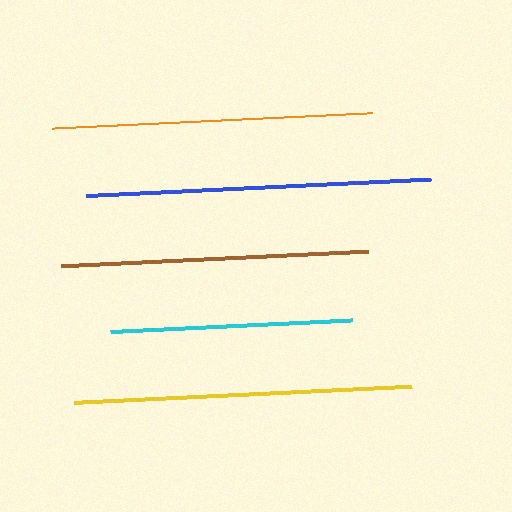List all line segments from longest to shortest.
From longest to shortest: blue, yellow, orange, brown, cyan.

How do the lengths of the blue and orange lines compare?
The blue and orange lines are approximately the same length.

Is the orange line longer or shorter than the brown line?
The orange line is longer than the brown line.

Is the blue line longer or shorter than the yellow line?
The blue line is longer than the yellow line.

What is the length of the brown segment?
The brown segment is approximately 308 pixels long.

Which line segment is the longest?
The blue line is the longest at approximately 344 pixels.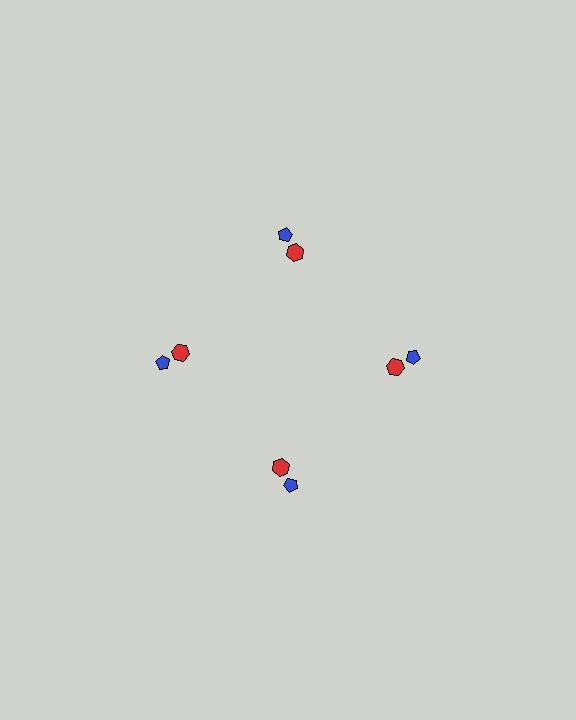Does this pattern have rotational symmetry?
Yes, this pattern has 4-fold rotational symmetry. It looks the same after rotating 90 degrees around the center.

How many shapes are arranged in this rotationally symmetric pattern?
There are 8 shapes, arranged in 4 groups of 2.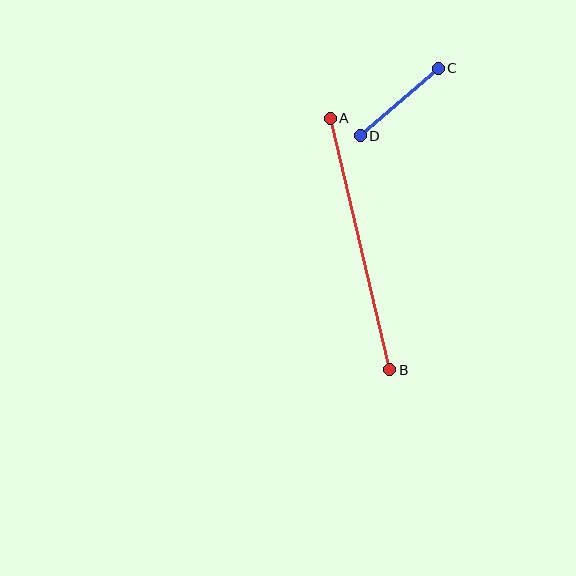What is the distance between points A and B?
The distance is approximately 259 pixels.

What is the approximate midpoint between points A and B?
The midpoint is at approximately (360, 244) pixels.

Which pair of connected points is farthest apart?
Points A and B are farthest apart.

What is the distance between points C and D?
The distance is approximately 103 pixels.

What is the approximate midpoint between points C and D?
The midpoint is at approximately (399, 102) pixels.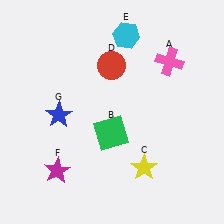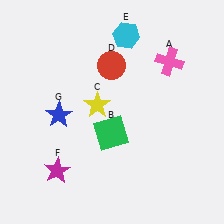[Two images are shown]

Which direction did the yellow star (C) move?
The yellow star (C) moved up.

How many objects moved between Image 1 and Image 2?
1 object moved between the two images.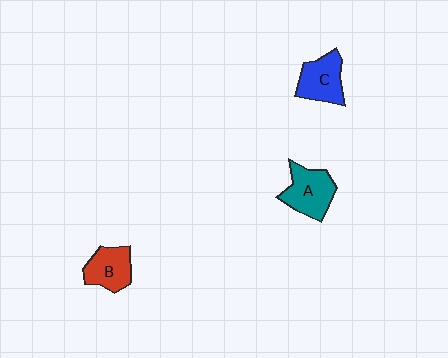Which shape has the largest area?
Shape A (teal).